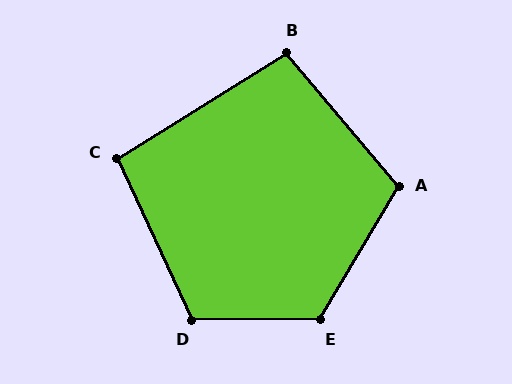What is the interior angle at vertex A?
Approximately 110 degrees (obtuse).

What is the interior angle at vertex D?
Approximately 115 degrees (obtuse).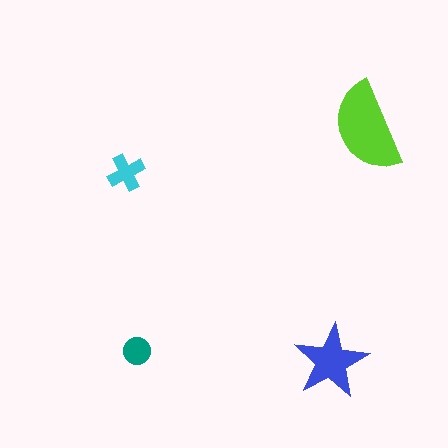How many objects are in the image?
There are 4 objects in the image.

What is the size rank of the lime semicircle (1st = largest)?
1st.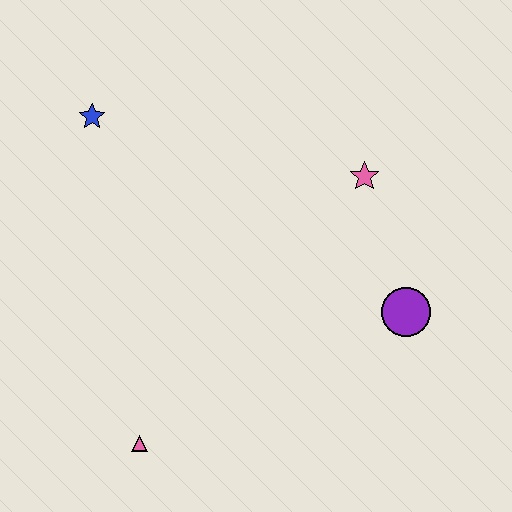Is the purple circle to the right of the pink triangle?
Yes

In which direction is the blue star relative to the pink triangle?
The blue star is above the pink triangle.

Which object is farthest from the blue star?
The purple circle is farthest from the blue star.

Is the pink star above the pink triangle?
Yes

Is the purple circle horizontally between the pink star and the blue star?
No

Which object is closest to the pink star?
The purple circle is closest to the pink star.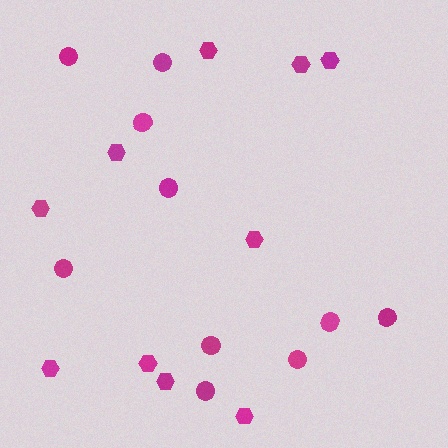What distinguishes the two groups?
There are 2 groups: one group of hexagons (10) and one group of circles (10).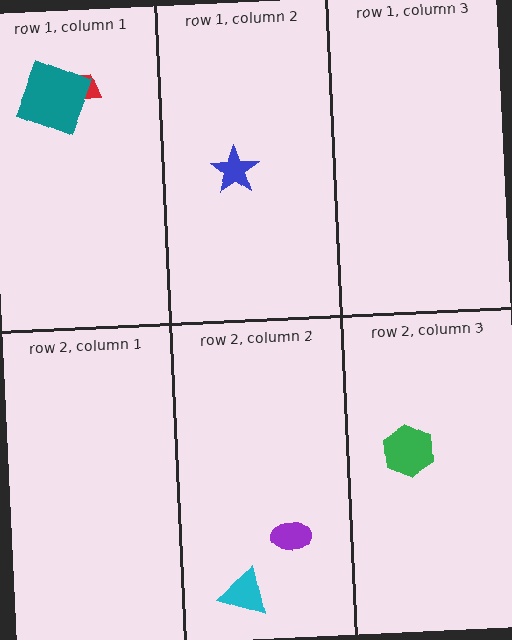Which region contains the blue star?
The row 1, column 2 region.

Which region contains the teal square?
The row 1, column 1 region.